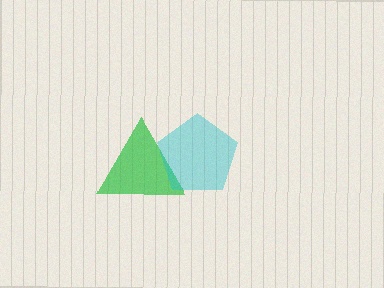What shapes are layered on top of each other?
The layered shapes are: a green triangle, a cyan pentagon.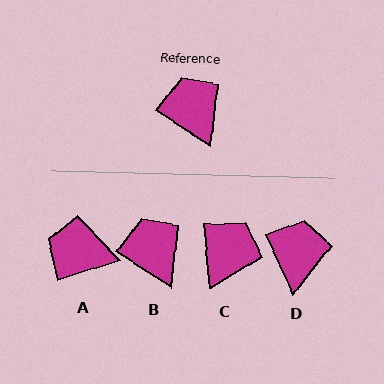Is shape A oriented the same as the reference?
No, it is off by about 50 degrees.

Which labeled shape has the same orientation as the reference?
B.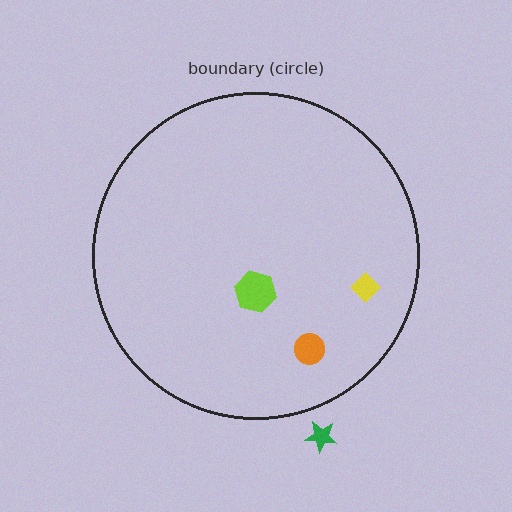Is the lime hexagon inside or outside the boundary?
Inside.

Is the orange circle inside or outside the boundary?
Inside.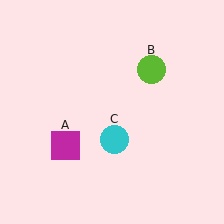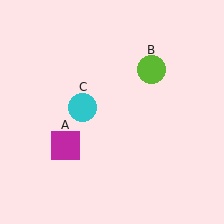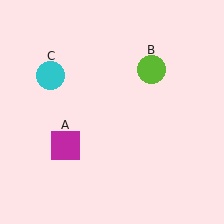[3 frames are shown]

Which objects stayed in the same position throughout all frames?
Magenta square (object A) and lime circle (object B) remained stationary.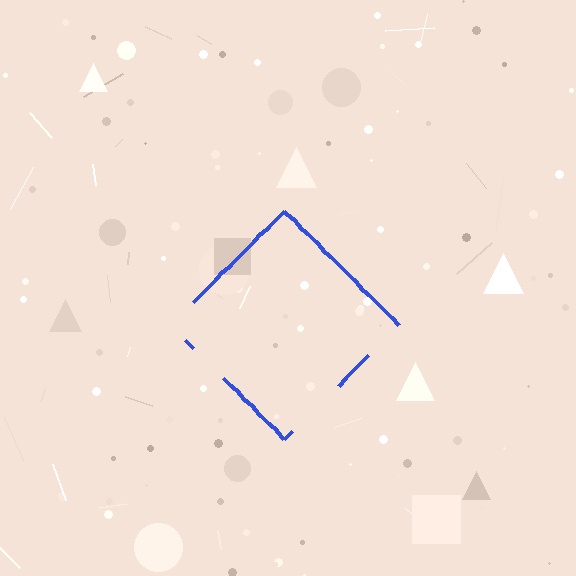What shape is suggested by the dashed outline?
The dashed outline suggests a diamond.